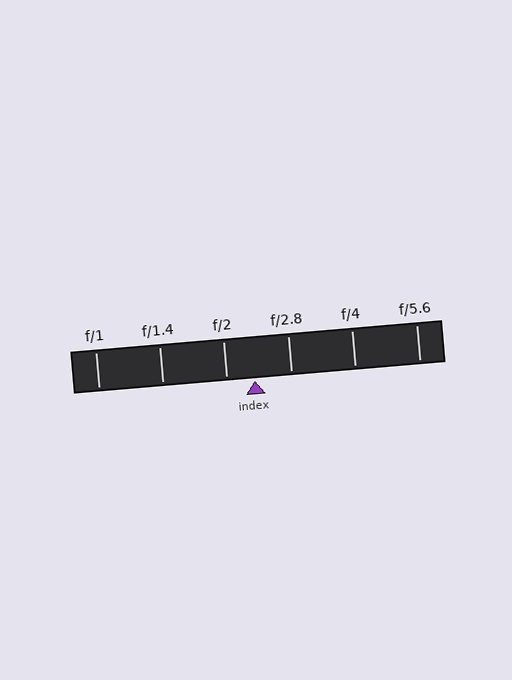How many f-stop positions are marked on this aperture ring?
There are 6 f-stop positions marked.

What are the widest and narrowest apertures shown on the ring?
The widest aperture shown is f/1 and the narrowest is f/5.6.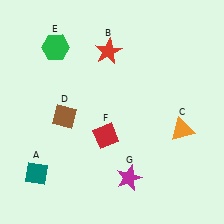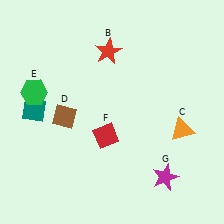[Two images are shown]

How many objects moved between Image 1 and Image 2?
3 objects moved between the two images.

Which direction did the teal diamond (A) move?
The teal diamond (A) moved up.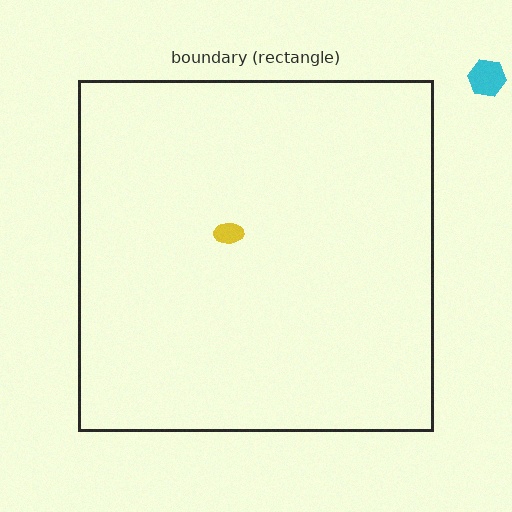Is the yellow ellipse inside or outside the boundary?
Inside.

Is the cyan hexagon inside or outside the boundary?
Outside.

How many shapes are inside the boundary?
1 inside, 1 outside.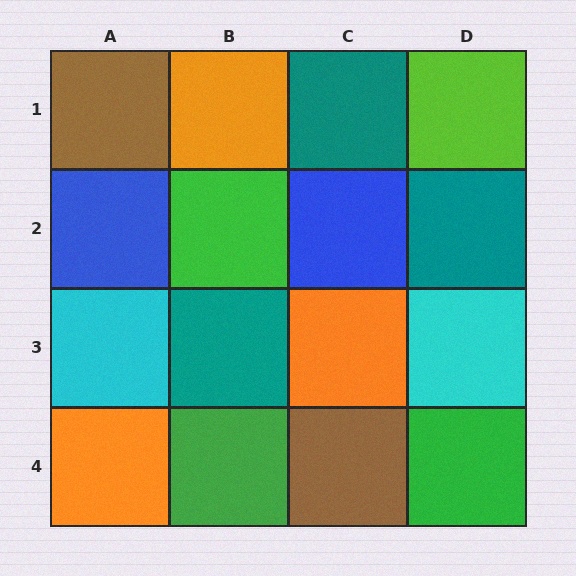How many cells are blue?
2 cells are blue.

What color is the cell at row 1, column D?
Lime.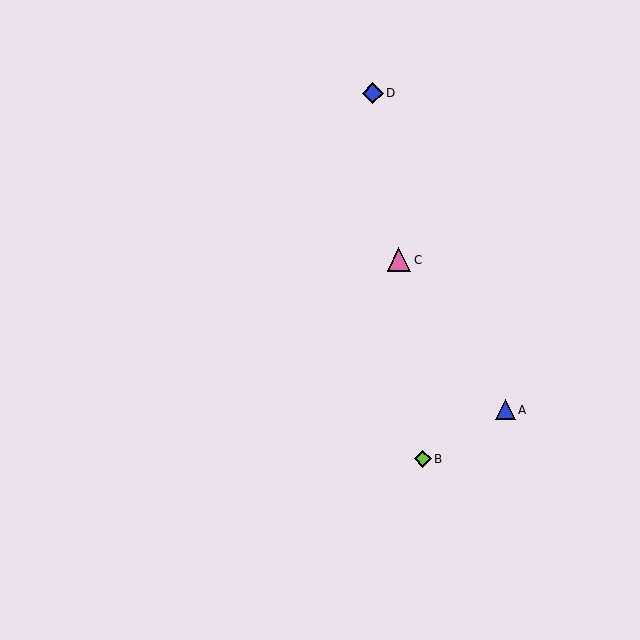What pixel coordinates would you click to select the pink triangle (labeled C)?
Click at (399, 260) to select the pink triangle C.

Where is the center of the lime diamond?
The center of the lime diamond is at (423, 459).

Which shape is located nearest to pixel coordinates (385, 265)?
The pink triangle (labeled C) at (399, 260) is nearest to that location.